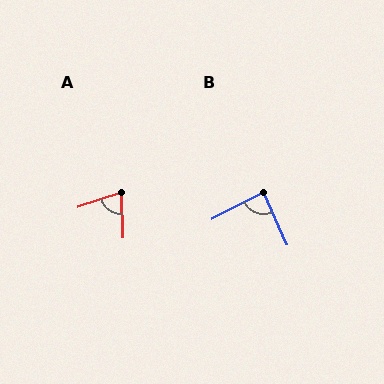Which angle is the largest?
B, at approximately 87 degrees.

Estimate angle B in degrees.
Approximately 87 degrees.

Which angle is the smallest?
A, at approximately 73 degrees.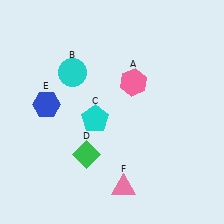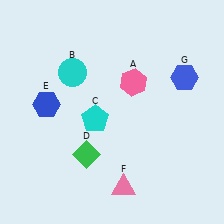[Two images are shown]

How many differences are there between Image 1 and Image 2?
There is 1 difference between the two images.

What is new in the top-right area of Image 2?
A blue hexagon (G) was added in the top-right area of Image 2.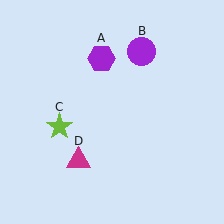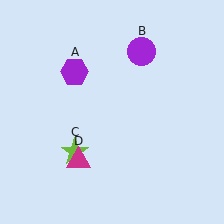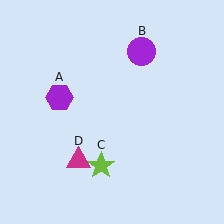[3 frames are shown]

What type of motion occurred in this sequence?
The purple hexagon (object A), lime star (object C) rotated counterclockwise around the center of the scene.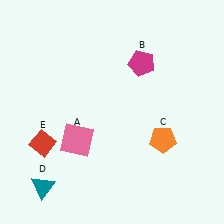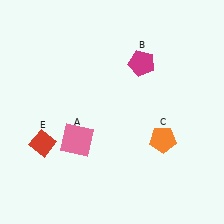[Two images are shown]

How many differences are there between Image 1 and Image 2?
There is 1 difference between the two images.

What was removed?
The teal triangle (D) was removed in Image 2.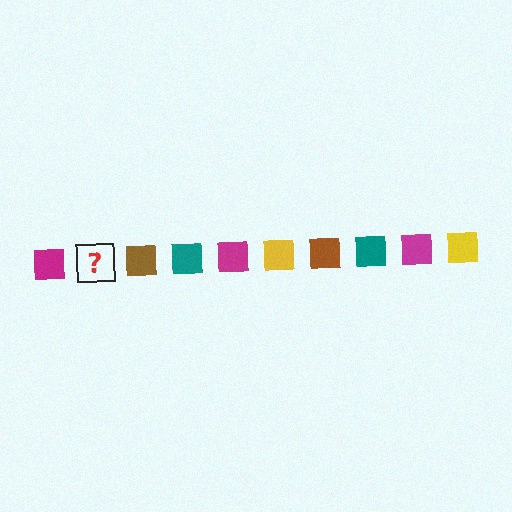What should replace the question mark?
The question mark should be replaced with a yellow square.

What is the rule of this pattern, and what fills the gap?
The rule is that the pattern cycles through magenta, yellow, brown, teal squares. The gap should be filled with a yellow square.